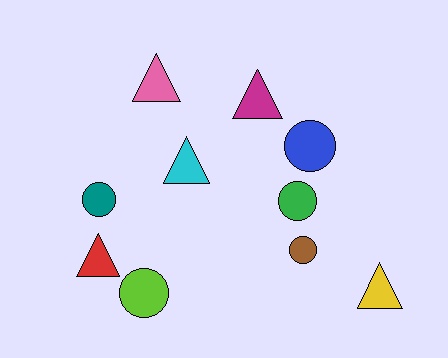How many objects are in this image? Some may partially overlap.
There are 10 objects.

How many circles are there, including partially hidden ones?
There are 5 circles.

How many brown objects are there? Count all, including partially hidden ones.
There is 1 brown object.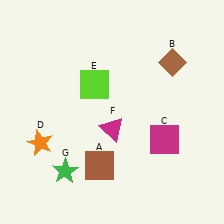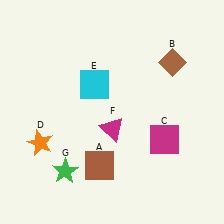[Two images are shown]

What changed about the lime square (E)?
In Image 1, E is lime. In Image 2, it changed to cyan.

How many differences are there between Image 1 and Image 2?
There is 1 difference between the two images.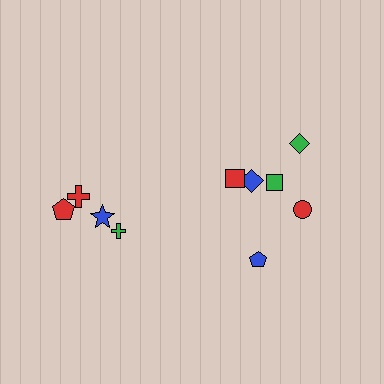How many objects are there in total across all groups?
There are 10 objects.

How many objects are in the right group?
There are 6 objects.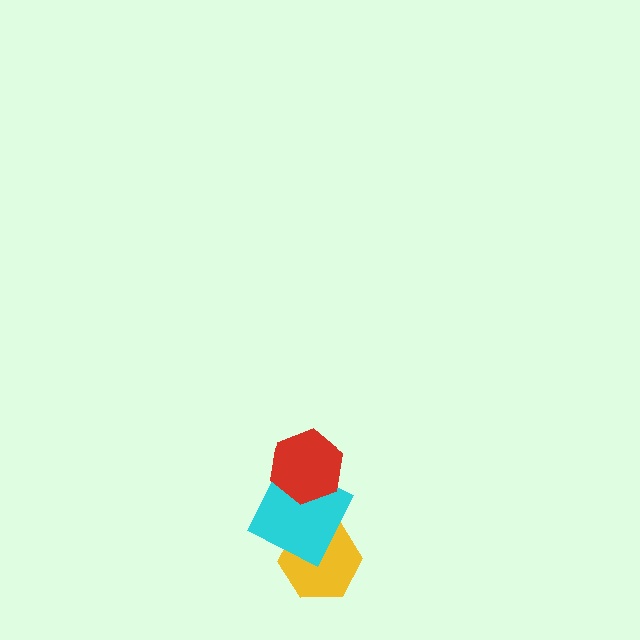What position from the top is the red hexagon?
The red hexagon is 1st from the top.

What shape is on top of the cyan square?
The red hexagon is on top of the cyan square.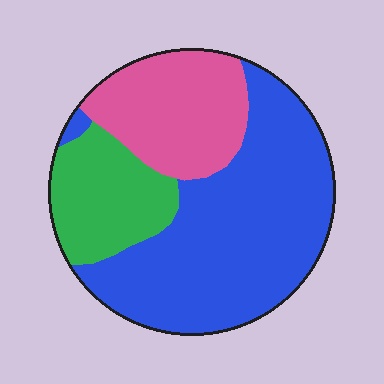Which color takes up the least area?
Green, at roughly 20%.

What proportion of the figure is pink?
Pink covers 25% of the figure.